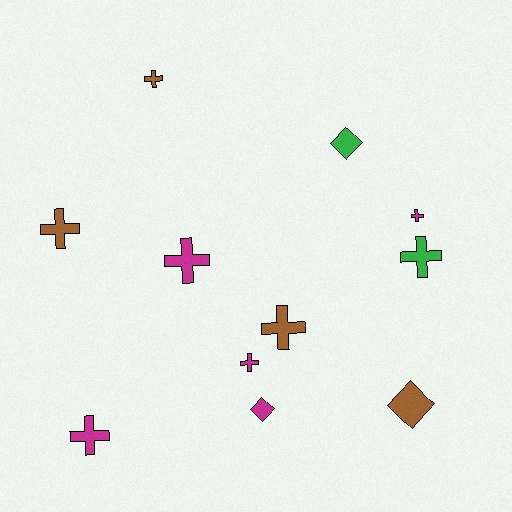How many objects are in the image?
There are 11 objects.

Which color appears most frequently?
Magenta, with 5 objects.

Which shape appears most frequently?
Cross, with 8 objects.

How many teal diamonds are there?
There are no teal diamonds.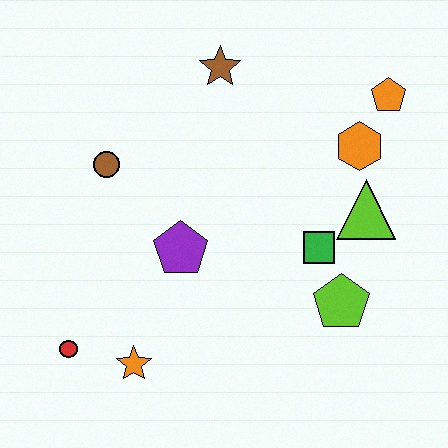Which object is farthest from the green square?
The red circle is farthest from the green square.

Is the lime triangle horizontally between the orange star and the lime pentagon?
No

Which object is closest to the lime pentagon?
The green square is closest to the lime pentagon.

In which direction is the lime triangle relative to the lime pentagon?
The lime triangle is above the lime pentagon.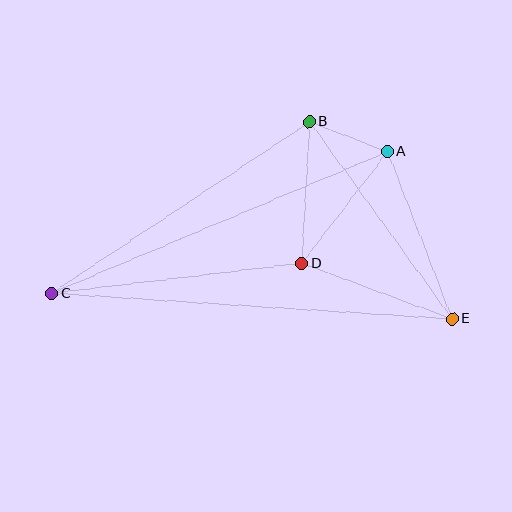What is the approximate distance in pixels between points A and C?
The distance between A and C is approximately 364 pixels.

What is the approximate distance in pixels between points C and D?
The distance between C and D is approximately 252 pixels.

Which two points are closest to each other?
Points A and B are closest to each other.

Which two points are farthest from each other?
Points C and E are farthest from each other.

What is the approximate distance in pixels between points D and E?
The distance between D and E is approximately 160 pixels.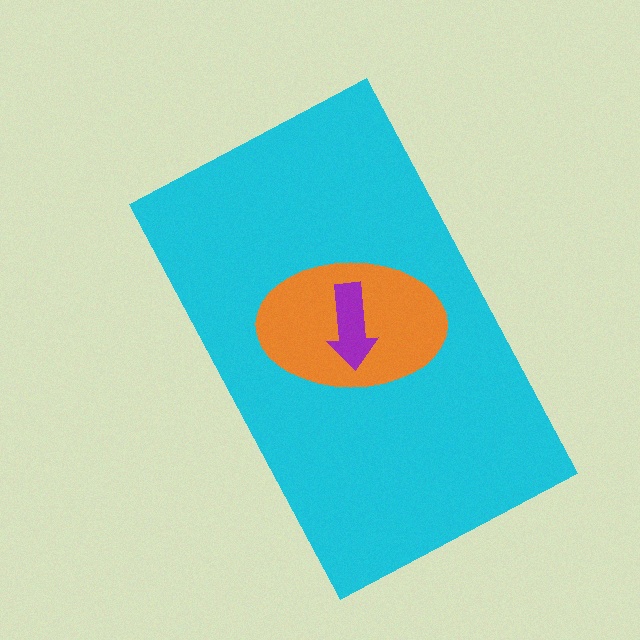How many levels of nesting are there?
3.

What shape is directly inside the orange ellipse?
The purple arrow.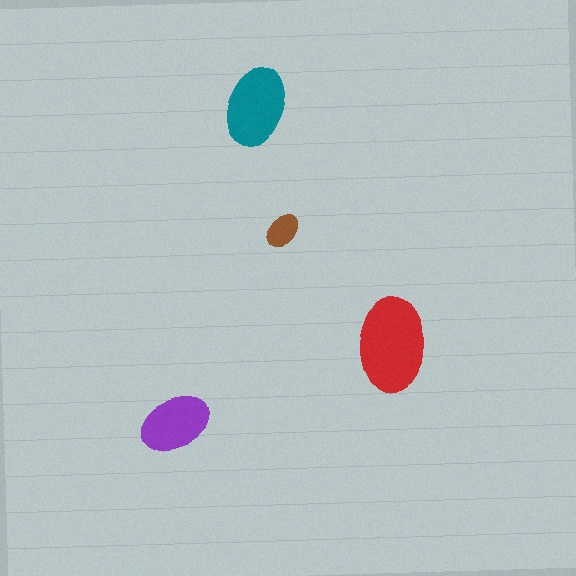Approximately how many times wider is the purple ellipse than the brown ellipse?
About 2 times wider.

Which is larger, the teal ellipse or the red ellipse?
The red one.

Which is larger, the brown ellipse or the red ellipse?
The red one.